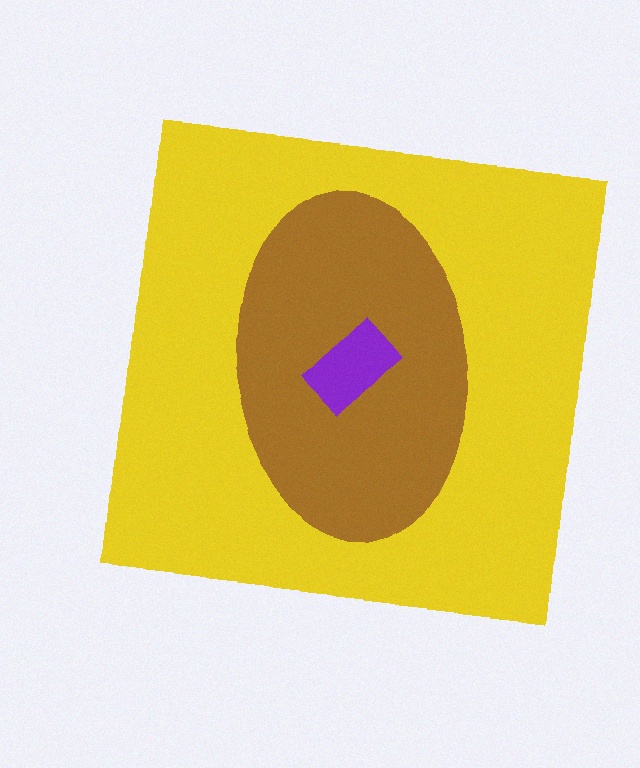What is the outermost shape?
The yellow square.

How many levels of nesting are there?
3.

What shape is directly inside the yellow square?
The brown ellipse.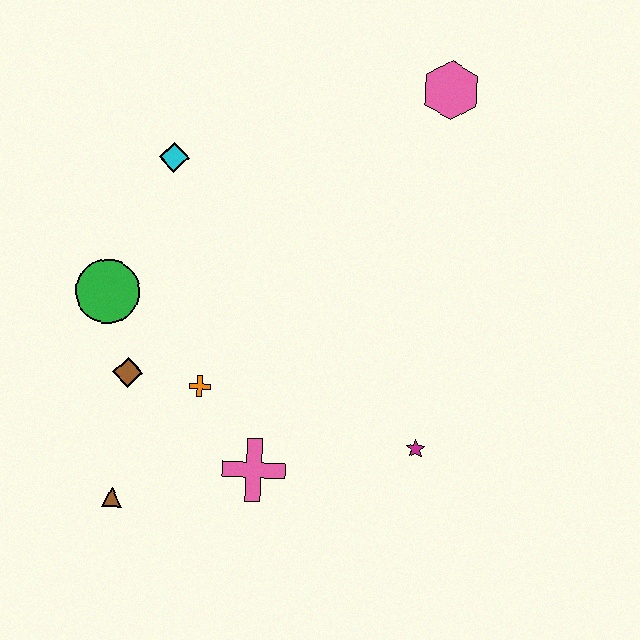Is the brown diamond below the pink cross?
No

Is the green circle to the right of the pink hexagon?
No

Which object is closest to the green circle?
The brown diamond is closest to the green circle.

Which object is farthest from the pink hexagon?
The brown triangle is farthest from the pink hexagon.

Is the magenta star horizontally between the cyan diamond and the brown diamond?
No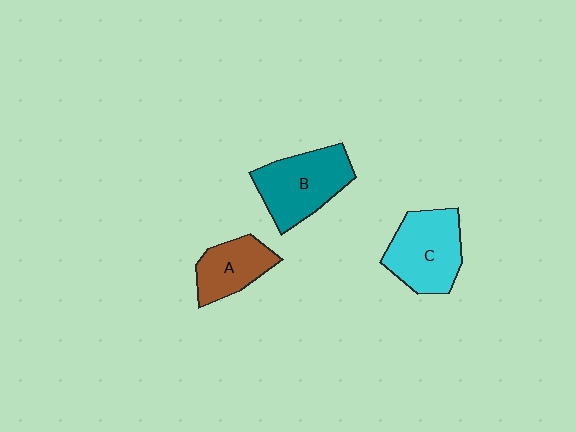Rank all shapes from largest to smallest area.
From largest to smallest: B (teal), C (cyan), A (brown).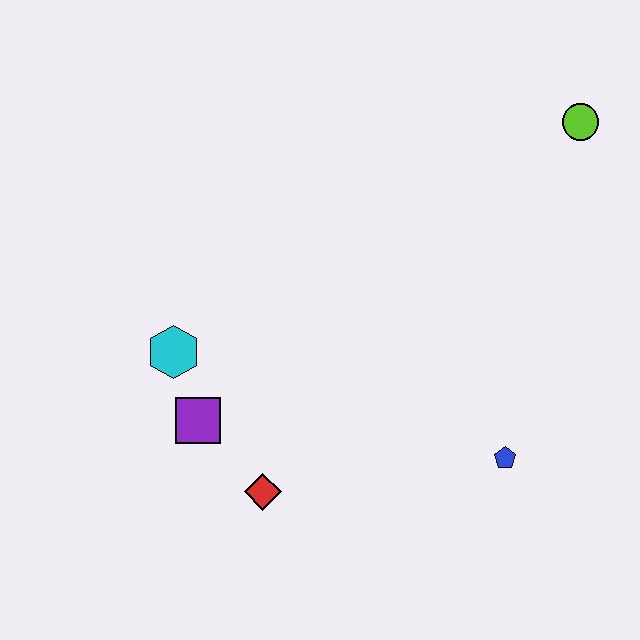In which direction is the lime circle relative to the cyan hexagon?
The lime circle is to the right of the cyan hexagon.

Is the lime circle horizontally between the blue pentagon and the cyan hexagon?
No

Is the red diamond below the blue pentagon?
Yes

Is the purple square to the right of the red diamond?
No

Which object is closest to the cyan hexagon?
The purple square is closest to the cyan hexagon.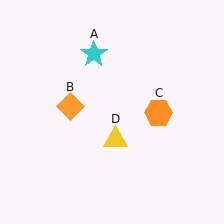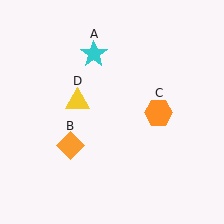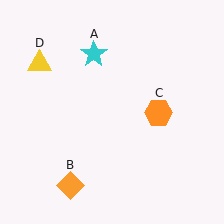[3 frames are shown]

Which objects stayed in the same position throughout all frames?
Cyan star (object A) and orange hexagon (object C) remained stationary.